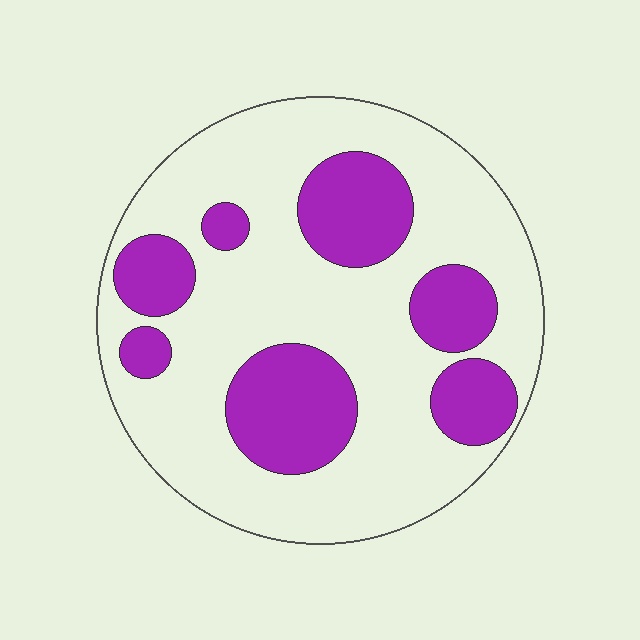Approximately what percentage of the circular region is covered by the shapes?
Approximately 30%.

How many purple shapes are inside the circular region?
7.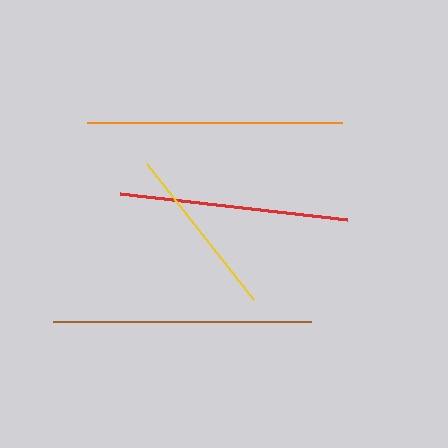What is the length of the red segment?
The red segment is approximately 229 pixels long.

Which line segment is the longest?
The brown line is the longest at approximately 258 pixels.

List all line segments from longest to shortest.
From longest to shortest: brown, orange, red, yellow.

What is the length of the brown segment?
The brown segment is approximately 258 pixels long.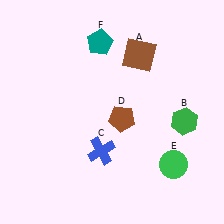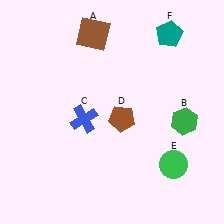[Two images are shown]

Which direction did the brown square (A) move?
The brown square (A) moved left.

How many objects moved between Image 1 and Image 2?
3 objects moved between the two images.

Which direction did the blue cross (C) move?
The blue cross (C) moved up.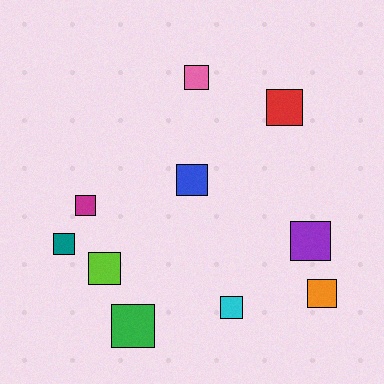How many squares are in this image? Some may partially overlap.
There are 10 squares.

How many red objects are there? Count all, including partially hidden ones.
There is 1 red object.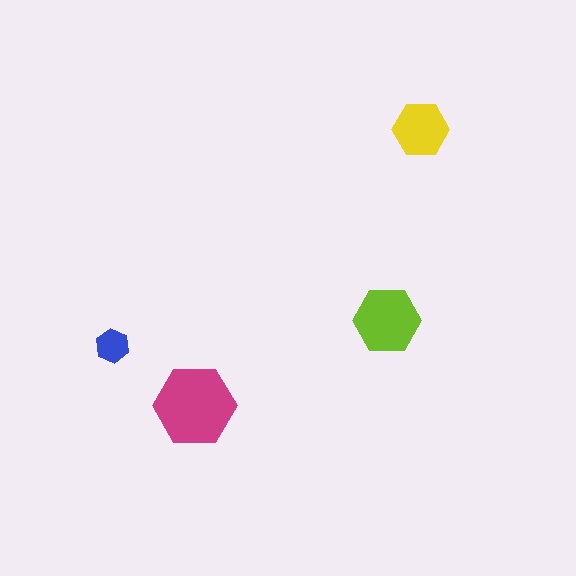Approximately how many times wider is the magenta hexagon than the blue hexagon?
About 2.5 times wider.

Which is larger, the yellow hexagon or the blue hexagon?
The yellow one.